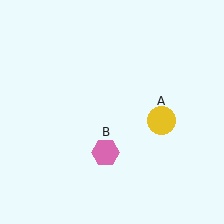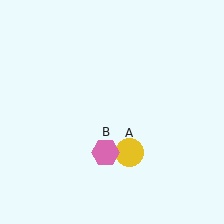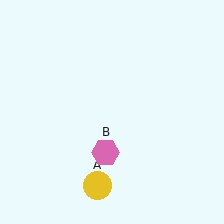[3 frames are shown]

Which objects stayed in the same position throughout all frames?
Pink hexagon (object B) remained stationary.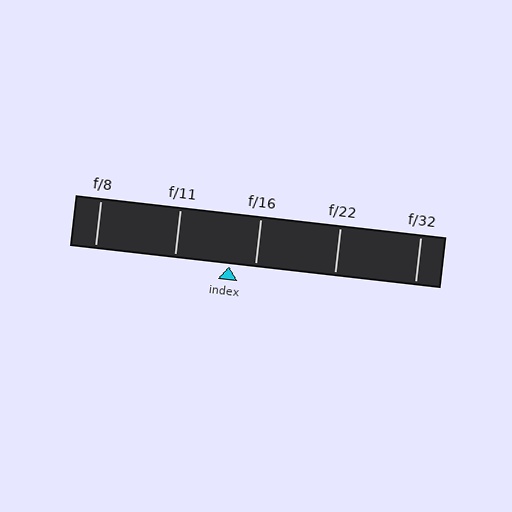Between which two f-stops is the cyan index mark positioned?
The index mark is between f/11 and f/16.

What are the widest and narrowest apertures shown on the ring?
The widest aperture shown is f/8 and the narrowest is f/32.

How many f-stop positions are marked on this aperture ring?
There are 5 f-stop positions marked.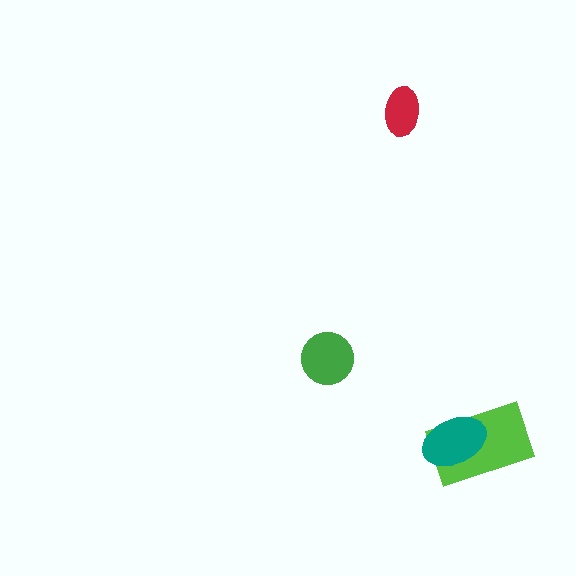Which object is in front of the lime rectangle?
The teal ellipse is in front of the lime rectangle.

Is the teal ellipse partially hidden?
No, no other shape covers it.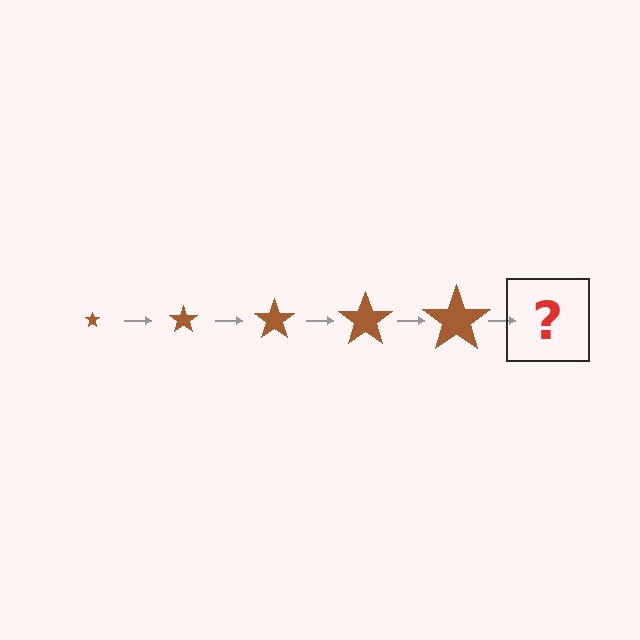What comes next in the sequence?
The next element should be a brown star, larger than the previous one.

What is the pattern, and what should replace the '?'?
The pattern is that the star gets progressively larger each step. The '?' should be a brown star, larger than the previous one.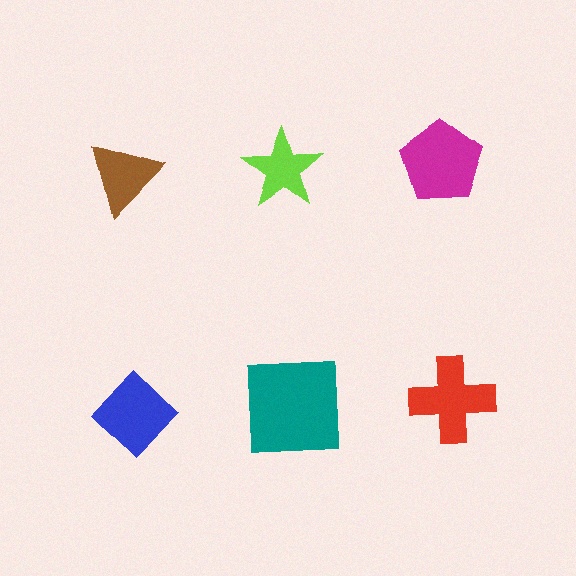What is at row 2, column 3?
A red cross.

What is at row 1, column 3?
A magenta pentagon.